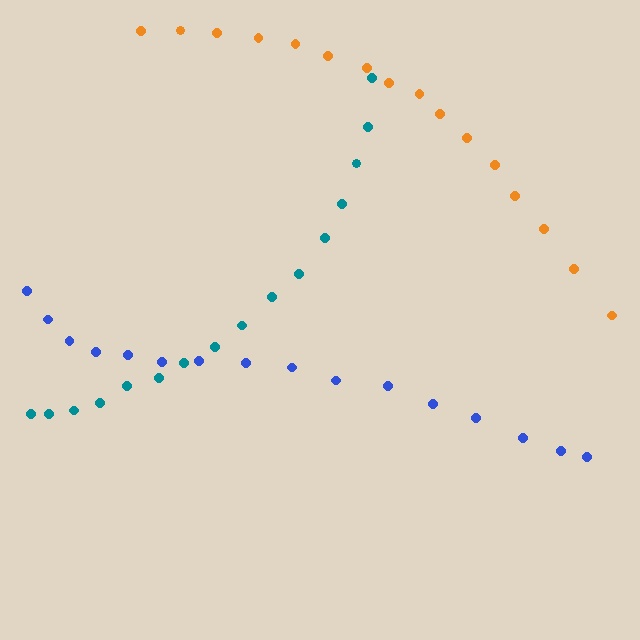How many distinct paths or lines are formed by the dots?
There are 3 distinct paths.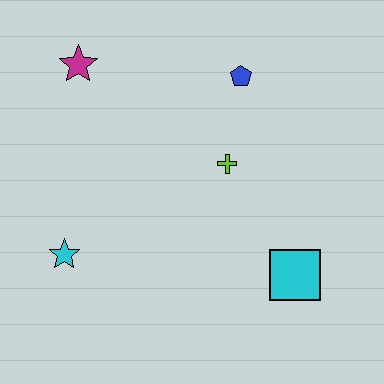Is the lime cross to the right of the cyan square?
No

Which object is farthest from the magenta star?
The cyan square is farthest from the magenta star.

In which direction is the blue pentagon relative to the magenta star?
The blue pentagon is to the right of the magenta star.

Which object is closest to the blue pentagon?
The lime cross is closest to the blue pentagon.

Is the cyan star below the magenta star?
Yes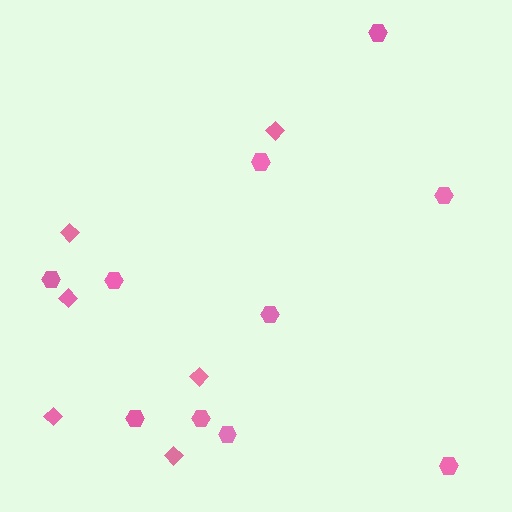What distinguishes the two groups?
There are 2 groups: one group of hexagons (10) and one group of diamonds (6).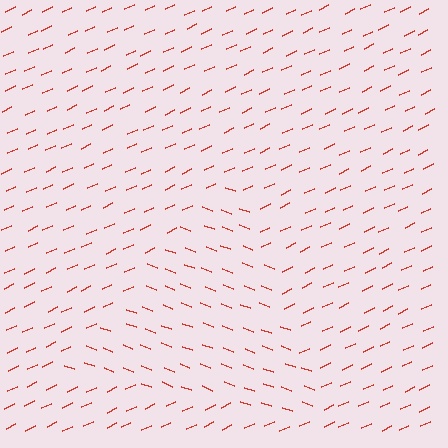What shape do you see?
I see a triangle.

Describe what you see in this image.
The image is filled with small red line segments. A triangle region in the image has lines oriented differently from the surrounding lines, creating a visible texture boundary.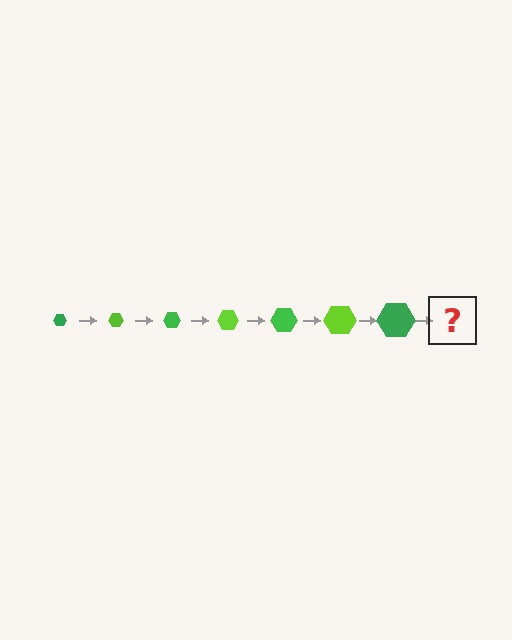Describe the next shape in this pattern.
It should be a lime hexagon, larger than the previous one.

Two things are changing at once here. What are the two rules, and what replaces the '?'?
The two rules are that the hexagon grows larger each step and the color cycles through green and lime. The '?' should be a lime hexagon, larger than the previous one.